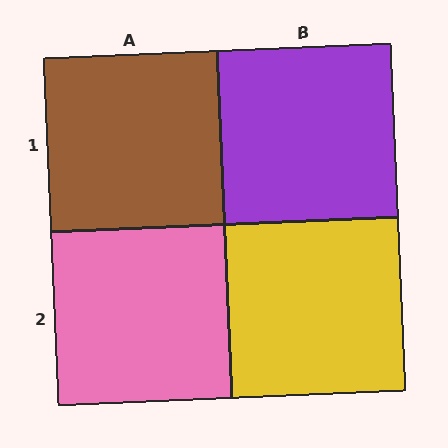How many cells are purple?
1 cell is purple.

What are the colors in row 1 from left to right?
Brown, purple.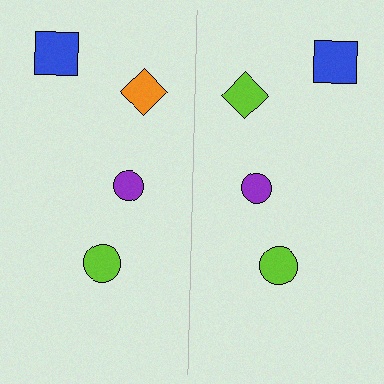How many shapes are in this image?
There are 8 shapes in this image.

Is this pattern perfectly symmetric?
No, the pattern is not perfectly symmetric. The lime diamond on the right side breaks the symmetry — its mirror counterpart is orange.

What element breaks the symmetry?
The lime diamond on the right side breaks the symmetry — its mirror counterpart is orange.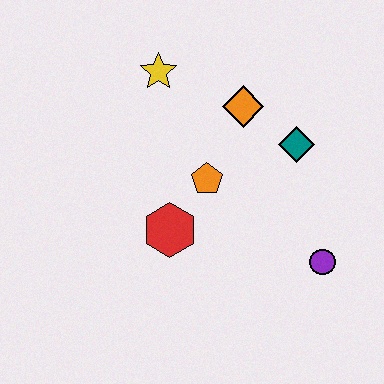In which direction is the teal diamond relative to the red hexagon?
The teal diamond is to the right of the red hexagon.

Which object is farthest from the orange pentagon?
The purple circle is farthest from the orange pentagon.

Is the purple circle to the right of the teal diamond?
Yes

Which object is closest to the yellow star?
The orange diamond is closest to the yellow star.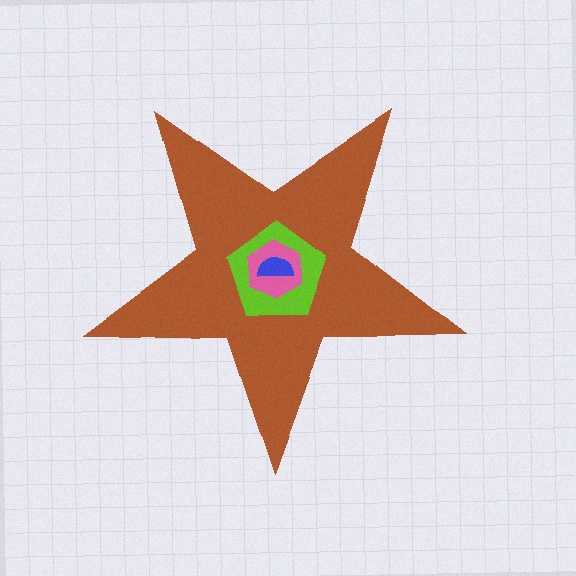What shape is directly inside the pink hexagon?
The blue semicircle.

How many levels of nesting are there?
4.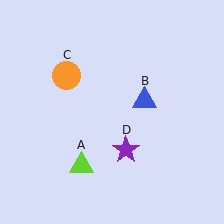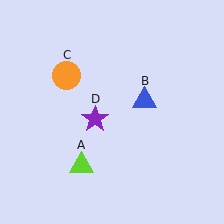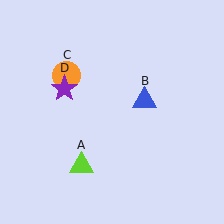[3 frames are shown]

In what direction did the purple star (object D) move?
The purple star (object D) moved up and to the left.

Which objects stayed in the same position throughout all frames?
Lime triangle (object A) and blue triangle (object B) and orange circle (object C) remained stationary.